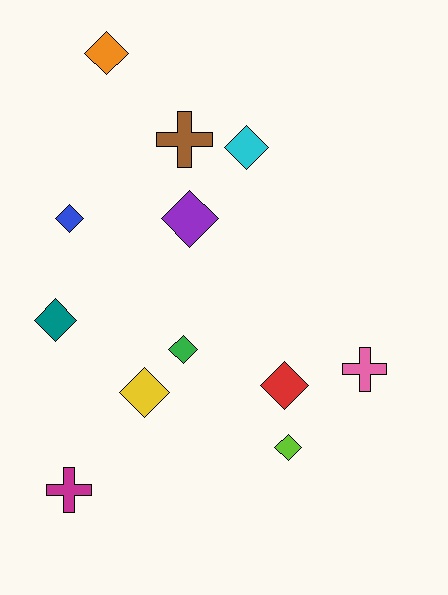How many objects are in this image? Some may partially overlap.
There are 12 objects.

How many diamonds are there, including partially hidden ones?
There are 9 diamonds.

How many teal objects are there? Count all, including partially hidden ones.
There is 1 teal object.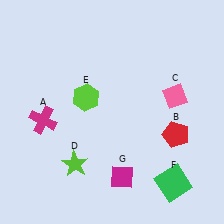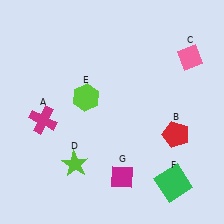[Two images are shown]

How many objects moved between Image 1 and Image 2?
1 object moved between the two images.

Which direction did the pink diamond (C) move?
The pink diamond (C) moved up.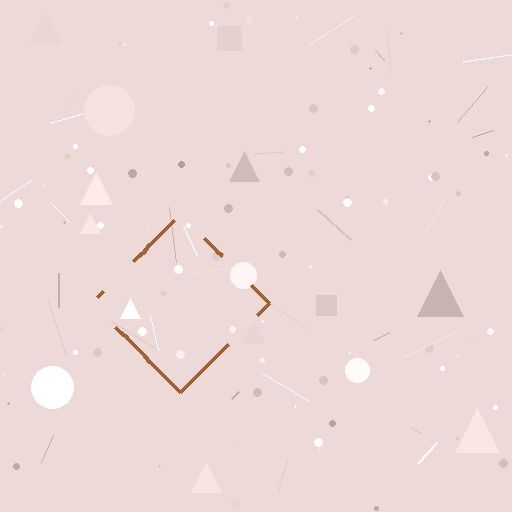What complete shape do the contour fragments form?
The contour fragments form a diamond.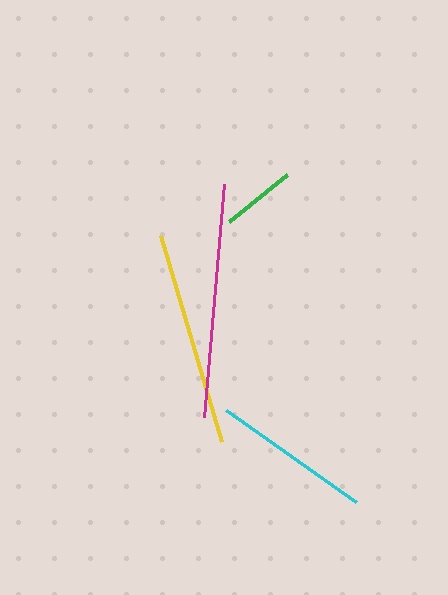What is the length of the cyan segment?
The cyan segment is approximately 159 pixels long.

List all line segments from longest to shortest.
From longest to shortest: magenta, yellow, cyan, green.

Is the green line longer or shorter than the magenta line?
The magenta line is longer than the green line.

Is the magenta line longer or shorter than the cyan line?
The magenta line is longer than the cyan line.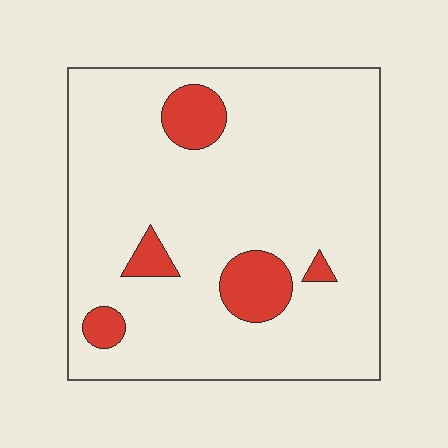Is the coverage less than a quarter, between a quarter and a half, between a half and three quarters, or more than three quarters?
Less than a quarter.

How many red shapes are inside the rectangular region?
5.